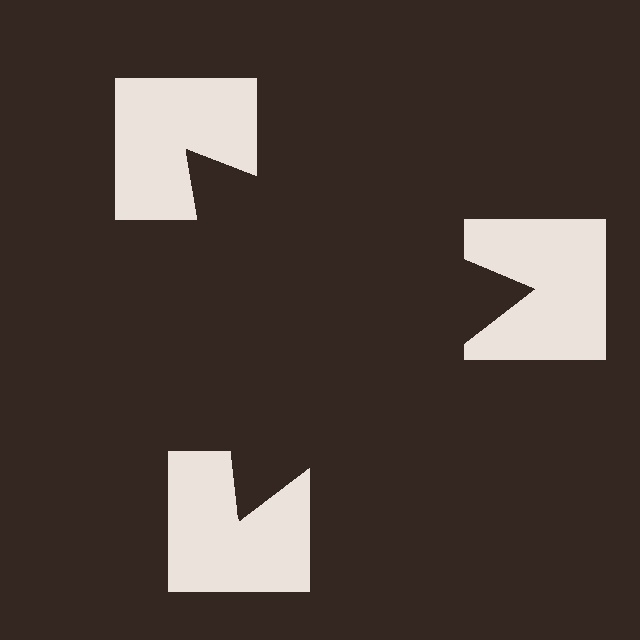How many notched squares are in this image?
There are 3 — one at each vertex of the illusory triangle.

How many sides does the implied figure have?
3 sides.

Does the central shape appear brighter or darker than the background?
It typically appears slightly darker than the background, even though no actual brightness change is drawn.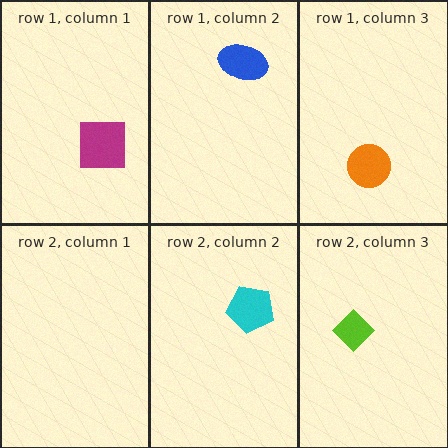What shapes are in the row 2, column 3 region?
The lime diamond.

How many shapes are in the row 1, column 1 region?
1.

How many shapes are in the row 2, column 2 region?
1.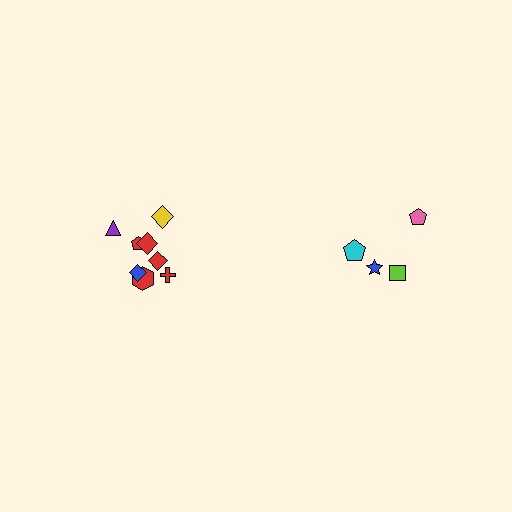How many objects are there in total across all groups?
There are 12 objects.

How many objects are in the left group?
There are 8 objects.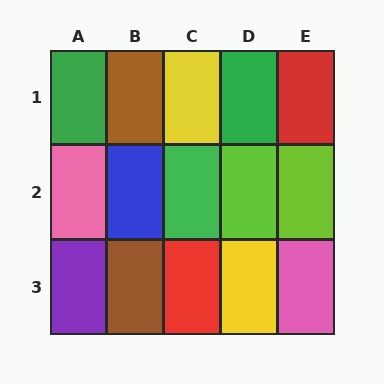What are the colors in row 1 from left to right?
Green, brown, yellow, green, red.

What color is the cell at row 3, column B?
Brown.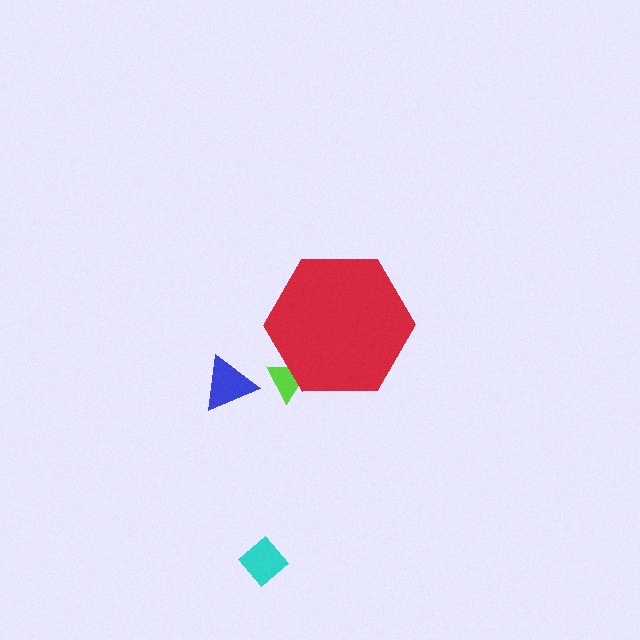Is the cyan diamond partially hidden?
No, the cyan diamond is fully visible.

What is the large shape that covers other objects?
A red hexagon.